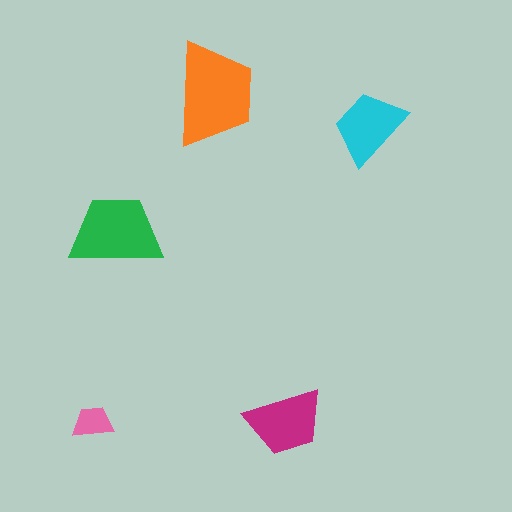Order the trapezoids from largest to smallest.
the orange one, the green one, the magenta one, the cyan one, the pink one.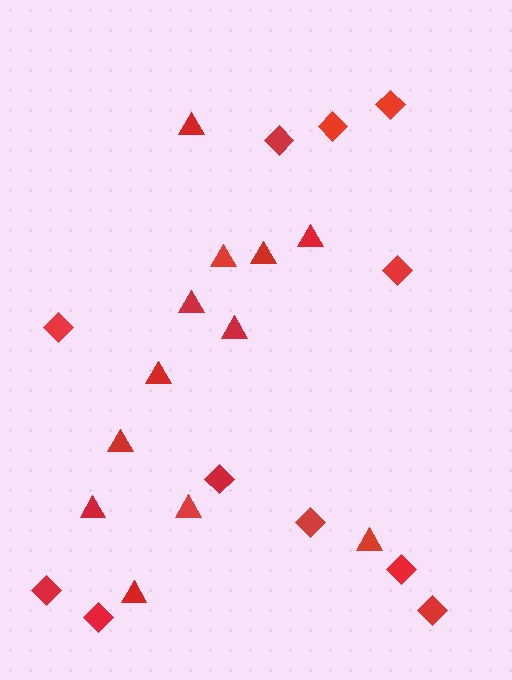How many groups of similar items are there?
There are 2 groups: one group of triangles (12) and one group of diamonds (11).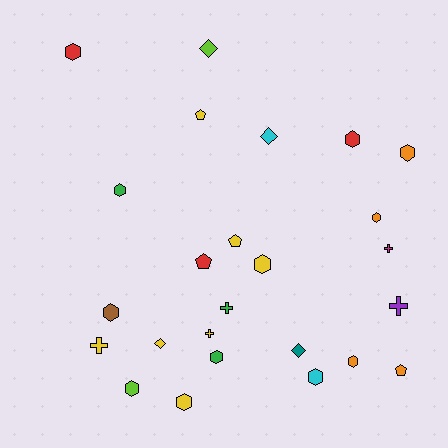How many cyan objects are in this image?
There are 2 cyan objects.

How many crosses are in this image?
There are 5 crosses.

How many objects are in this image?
There are 25 objects.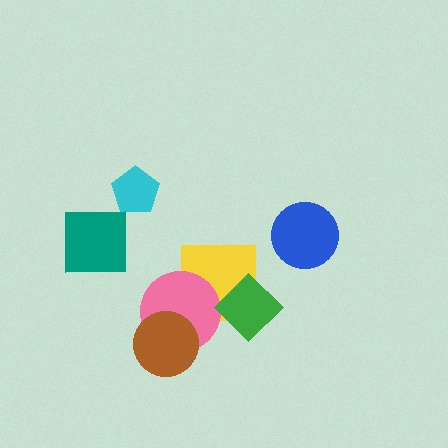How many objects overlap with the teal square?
0 objects overlap with the teal square.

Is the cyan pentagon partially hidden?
No, no other shape covers it.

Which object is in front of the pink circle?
The brown circle is in front of the pink circle.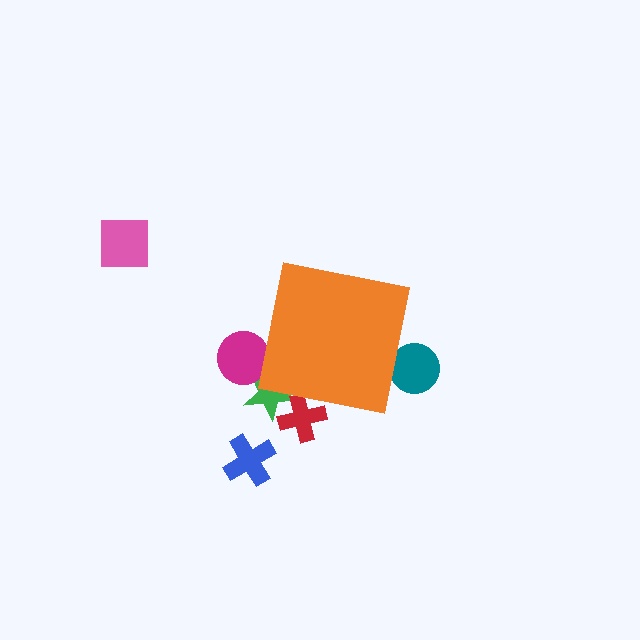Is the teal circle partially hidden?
Yes, the teal circle is partially hidden behind the orange square.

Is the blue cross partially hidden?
No, the blue cross is fully visible.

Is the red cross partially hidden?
Yes, the red cross is partially hidden behind the orange square.